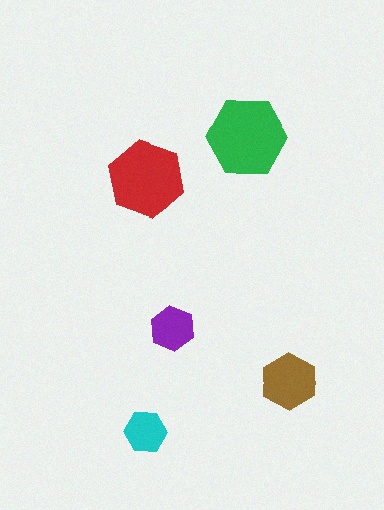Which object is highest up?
The green hexagon is topmost.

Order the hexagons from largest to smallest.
the green one, the red one, the brown one, the purple one, the cyan one.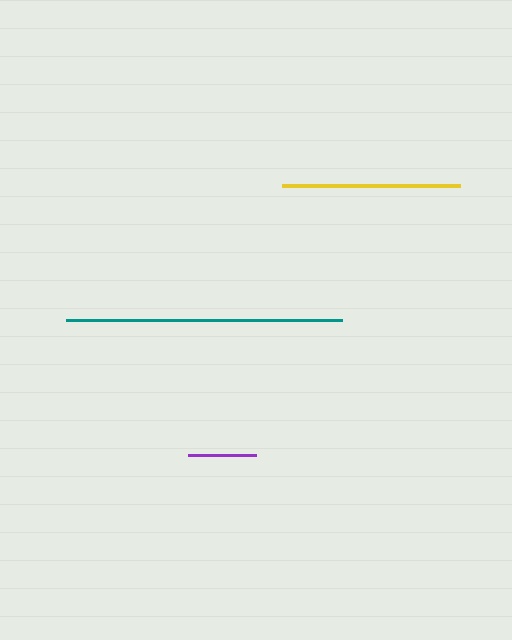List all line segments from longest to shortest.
From longest to shortest: teal, yellow, purple.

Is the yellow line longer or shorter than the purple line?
The yellow line is longer than the purple line.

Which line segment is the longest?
The teal line is the longest at approximately 276 pixels.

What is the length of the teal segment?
The teal segment is approximately 276 pixels long.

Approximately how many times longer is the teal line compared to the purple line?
The teal line is approximately 4.1 times the length of the purple line.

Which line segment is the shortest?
The purple line is the shortest at approximately 68 pixels.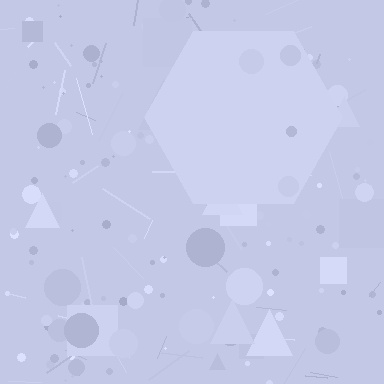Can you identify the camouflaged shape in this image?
The camouflaged shape is a hexagon.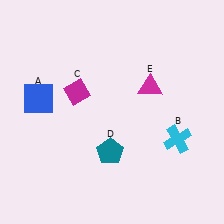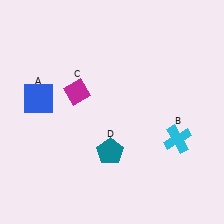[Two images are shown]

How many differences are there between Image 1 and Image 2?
There is 1 difference between the two images.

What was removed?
The magenta triangle (E) was removed in Image 2.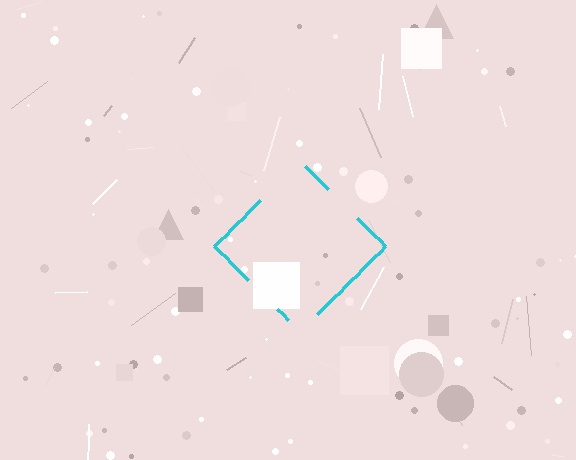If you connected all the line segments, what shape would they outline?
They would outline a diamond.